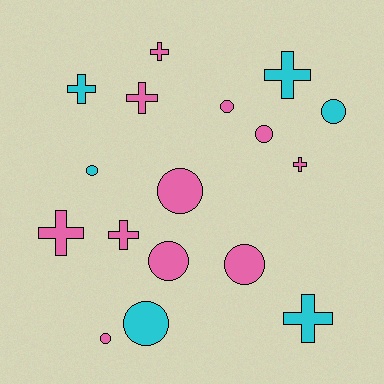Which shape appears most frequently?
Circle, with 9 objects.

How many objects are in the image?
There are 17 objects.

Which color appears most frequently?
Pink, with 11 objects.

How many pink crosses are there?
There are 5 pink crosses.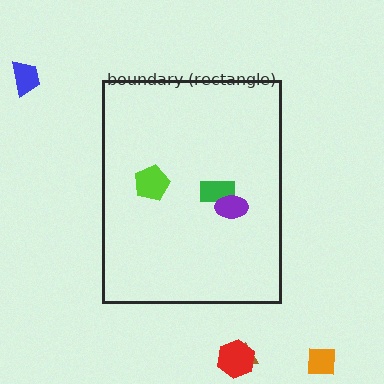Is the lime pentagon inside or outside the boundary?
Inside.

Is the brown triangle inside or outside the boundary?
Outside.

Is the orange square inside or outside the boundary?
Outside.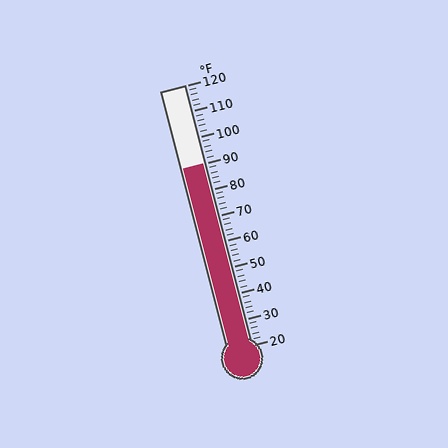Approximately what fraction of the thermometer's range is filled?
The thermometer is filled to approximately 70% of its range.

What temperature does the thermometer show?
The thermometer shows approximately 90°F.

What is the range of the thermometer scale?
The thermometer scale ranges from 20°F to 120°F.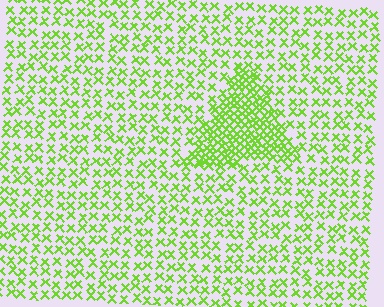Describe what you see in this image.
The image contains small lime elements arranged at two different densities. A triangle-shaped region is visible where the elements are more densely packed than the surrounding area.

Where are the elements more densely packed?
The elements are more densely packed inside the triangle boundary.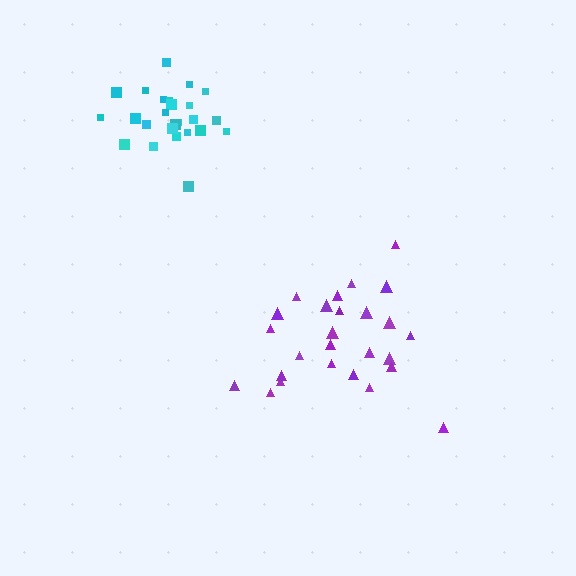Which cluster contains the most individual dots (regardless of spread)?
Purple (26).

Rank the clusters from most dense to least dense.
cyan, purple.